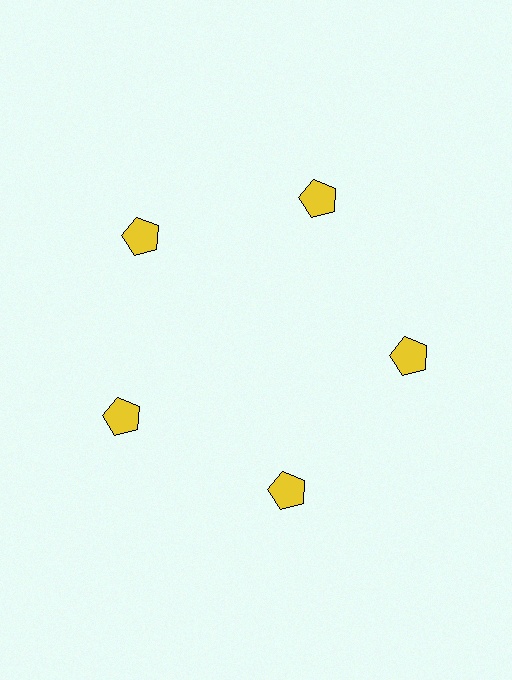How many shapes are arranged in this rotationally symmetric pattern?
There are 5 shapes, arranged in 5 groups of 1.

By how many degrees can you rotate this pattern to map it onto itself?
The pattern maps onto itself every 72 degrees of rotation.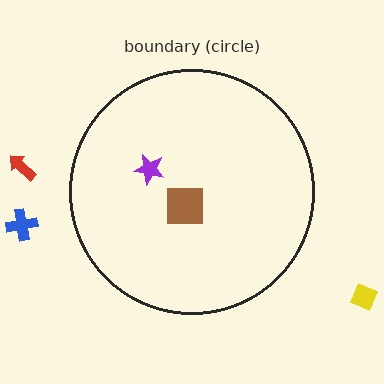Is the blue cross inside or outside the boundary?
Outside.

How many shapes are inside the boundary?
2 inside, 3 outside.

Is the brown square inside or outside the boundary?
Inside.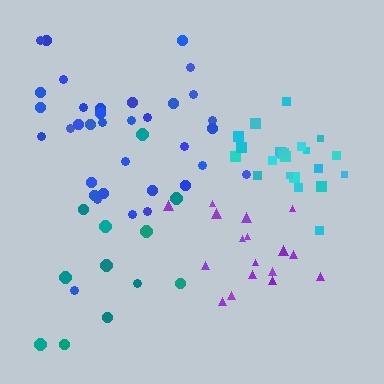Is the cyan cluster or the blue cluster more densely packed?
Cyan.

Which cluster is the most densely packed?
Cyan.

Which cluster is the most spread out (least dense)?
Teal.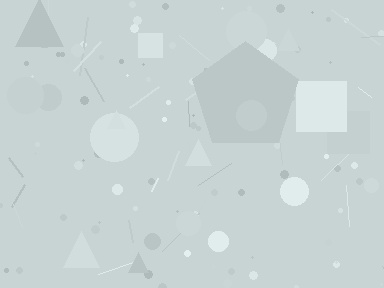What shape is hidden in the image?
A pentagon is hidden in the image.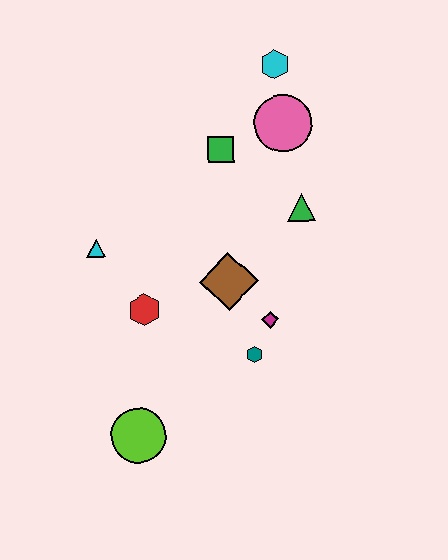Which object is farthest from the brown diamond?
The cyan hexagon is farthest from the brown diamond.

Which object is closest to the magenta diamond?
The teal hexagon is closest to the magenta diamond.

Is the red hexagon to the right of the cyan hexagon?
No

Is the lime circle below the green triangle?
Yes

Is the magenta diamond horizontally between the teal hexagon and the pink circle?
Yes